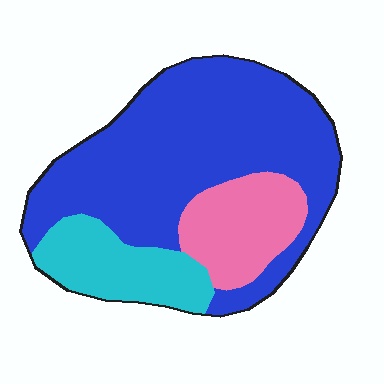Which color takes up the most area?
Blue, at roughly 65%.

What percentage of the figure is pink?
Pink takes up less than a quarter of the figure.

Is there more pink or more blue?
Blue.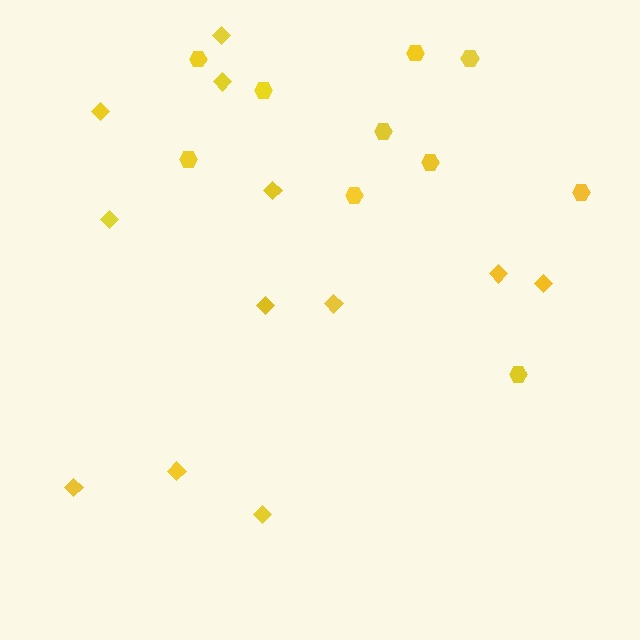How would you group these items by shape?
There are 2 groups: one group of diamonds (12) and one group of hexagons (10).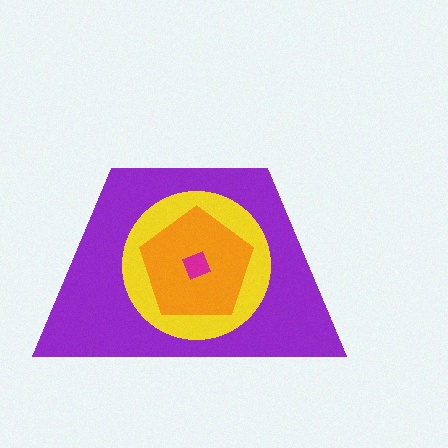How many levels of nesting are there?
4.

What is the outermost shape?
The purple trapezoid.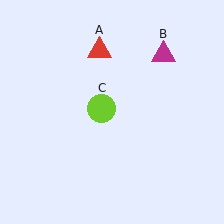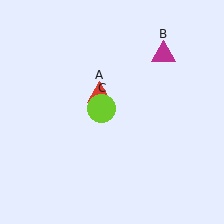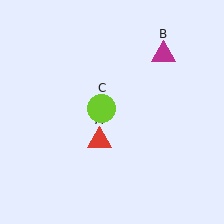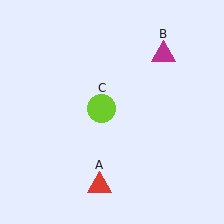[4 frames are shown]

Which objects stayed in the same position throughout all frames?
Magenta triangle (object B) and lime circle (object C) remained stationary.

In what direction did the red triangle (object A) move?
The red triangle (object A) moved down.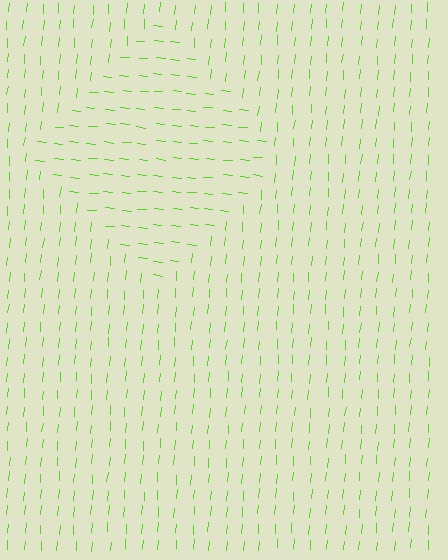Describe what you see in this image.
The image is filled with small lime line segments. A diamond region in the image has lines oriented differently from the surrounding lines, creating a visible texture boundary.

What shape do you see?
I see a diamond.